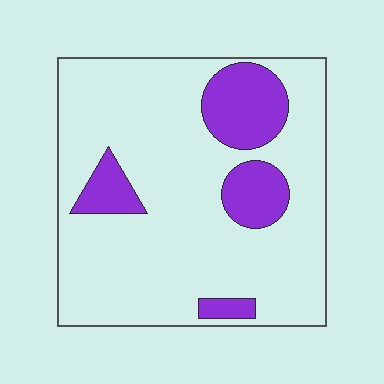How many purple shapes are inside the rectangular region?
4.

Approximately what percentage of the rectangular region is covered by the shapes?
Approximately 20%.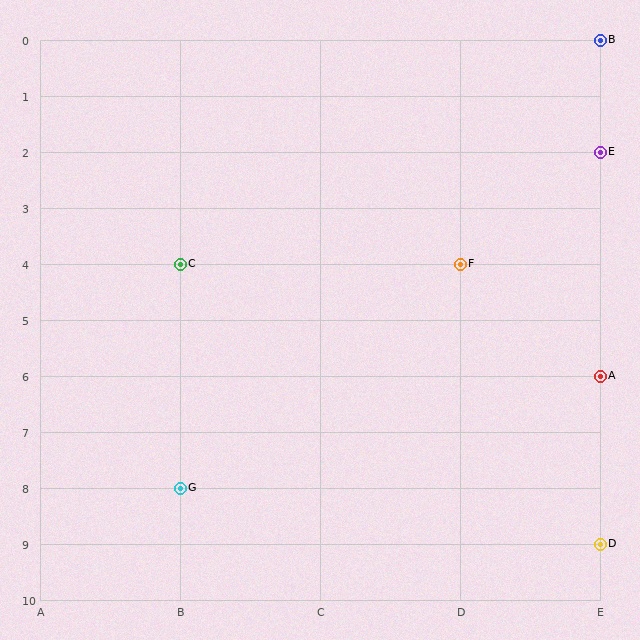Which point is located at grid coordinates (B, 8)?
Point G is at (B, 8).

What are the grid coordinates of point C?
Point C is at grid coordinates (B, 4).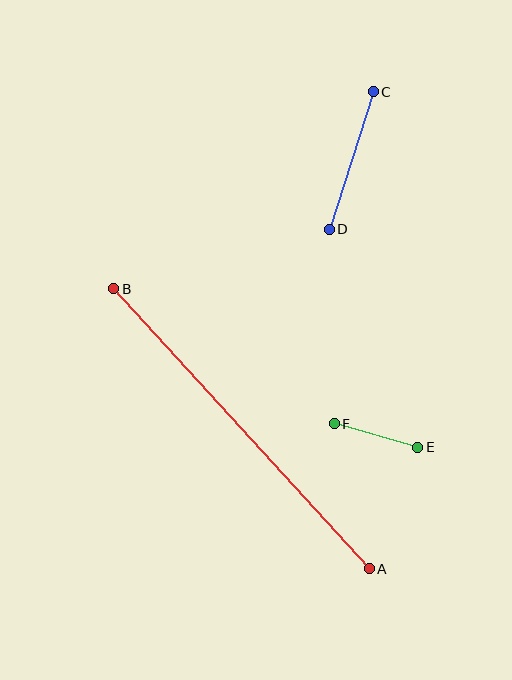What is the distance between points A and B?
The distance is approximately 379 pixels.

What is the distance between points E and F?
The distance is approximately 87 pixels.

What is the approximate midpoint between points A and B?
The midpoint is at approximately (241, 429) pixels.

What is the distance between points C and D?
The distance is approximately 144 pixels.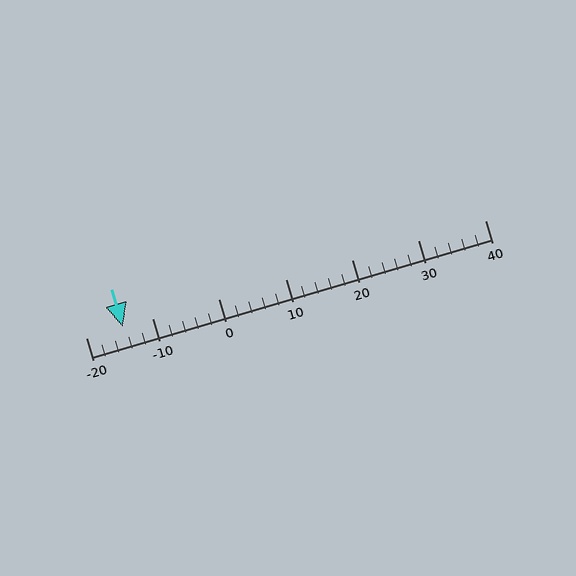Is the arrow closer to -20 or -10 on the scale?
The arrow is closer to -10.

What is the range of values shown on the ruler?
The ruler shows values from -20 to 40.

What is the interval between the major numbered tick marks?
The major tick marks are spaced 10 units apart.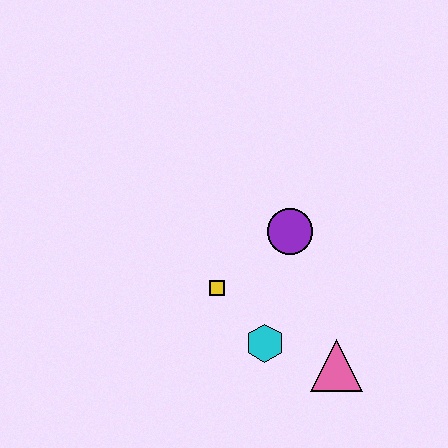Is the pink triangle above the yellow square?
No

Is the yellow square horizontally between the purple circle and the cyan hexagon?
No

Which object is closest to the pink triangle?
The cyan hexagon is closest to the pink triangle.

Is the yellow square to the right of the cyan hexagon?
No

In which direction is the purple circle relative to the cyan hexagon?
The purple circle is above the cyan hexagon.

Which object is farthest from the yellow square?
The pink triangle is farthest from the yellow square.